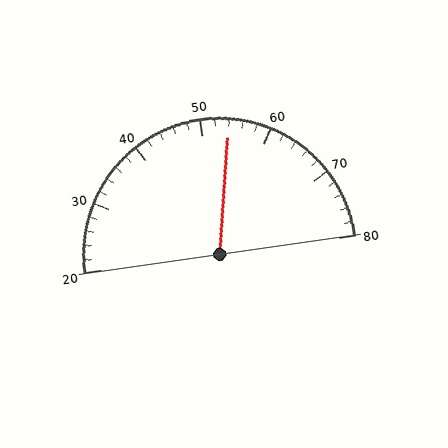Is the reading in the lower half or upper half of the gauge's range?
The reading is in the upper half of the range (20 to 80).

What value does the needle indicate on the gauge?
The needle indicates approximately 54.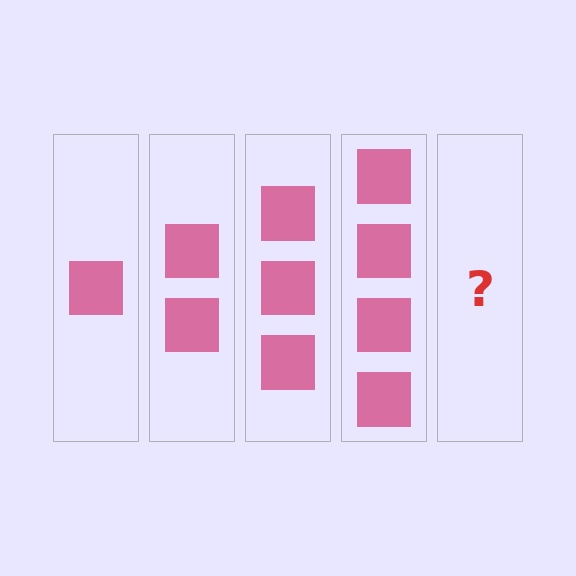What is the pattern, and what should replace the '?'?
The pattern is that each step adds one more square. The '?' should be 5 squares.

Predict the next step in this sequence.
The next step is 5 squares.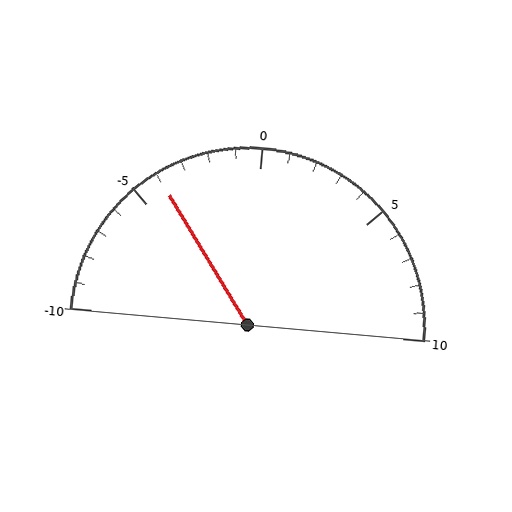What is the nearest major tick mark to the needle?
The nearest major tick mark is -5.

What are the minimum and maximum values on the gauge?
The gauge ranges from -10 to 10.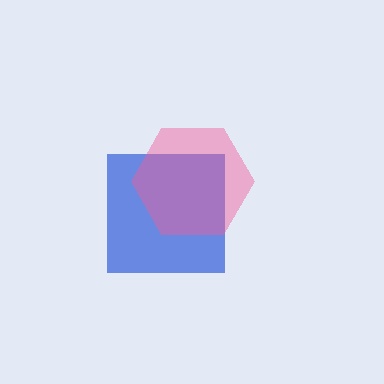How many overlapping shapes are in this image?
There are 2 overlapping shapes in the image.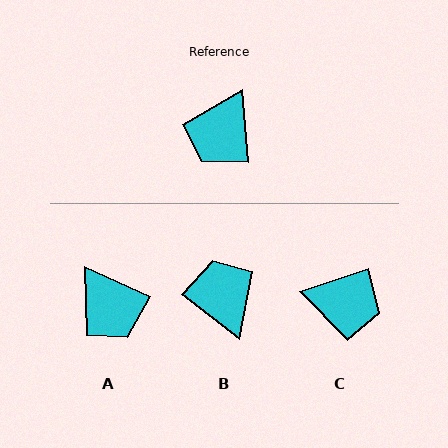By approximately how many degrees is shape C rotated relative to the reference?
Approximately 104 degrees counter-clockwise.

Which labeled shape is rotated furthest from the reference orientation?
B, about 132 degrees away.